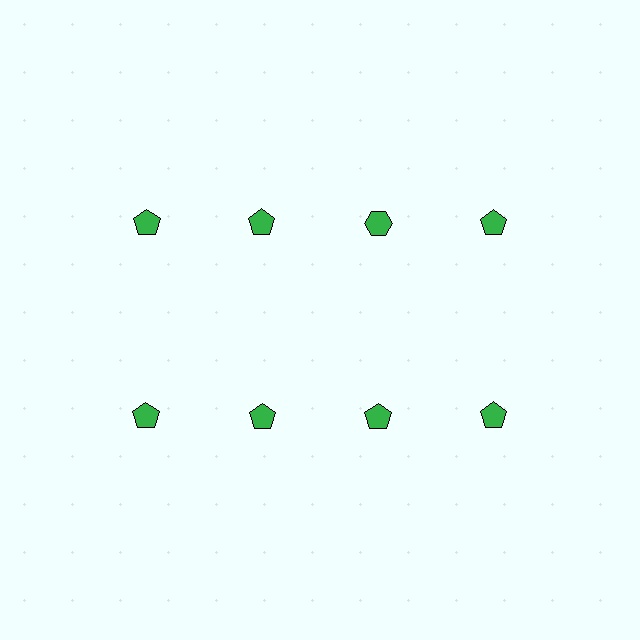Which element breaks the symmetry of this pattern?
The green hexagon in the top row, center column breaks the symmetry. All other shapes are green pentagons.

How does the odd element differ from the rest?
It has a different shape: hexagon instead of pentagon.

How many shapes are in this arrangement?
There are 8 shapes arranged in a grid pattern.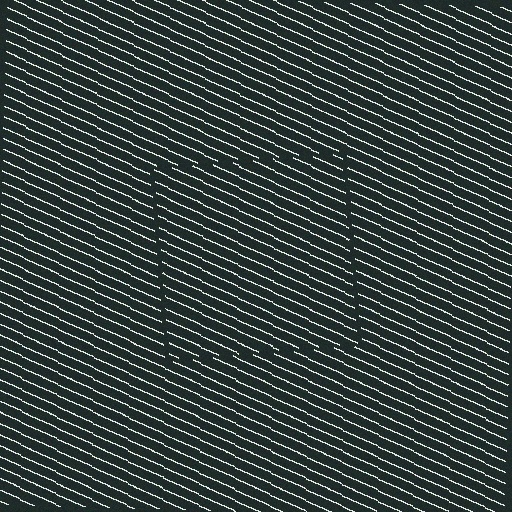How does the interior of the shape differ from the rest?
The interior of the shape contains the same grating, shifted by half a period — the contour is defined by the phase discontinuity where line-ends from the inner and outer gratings abut.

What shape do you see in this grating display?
An illusory square. The interior of the shape contains the same grating, shifted by half a period — the contour is defined by the phase discontinuity where line-ends from the inner and outer gratings abut.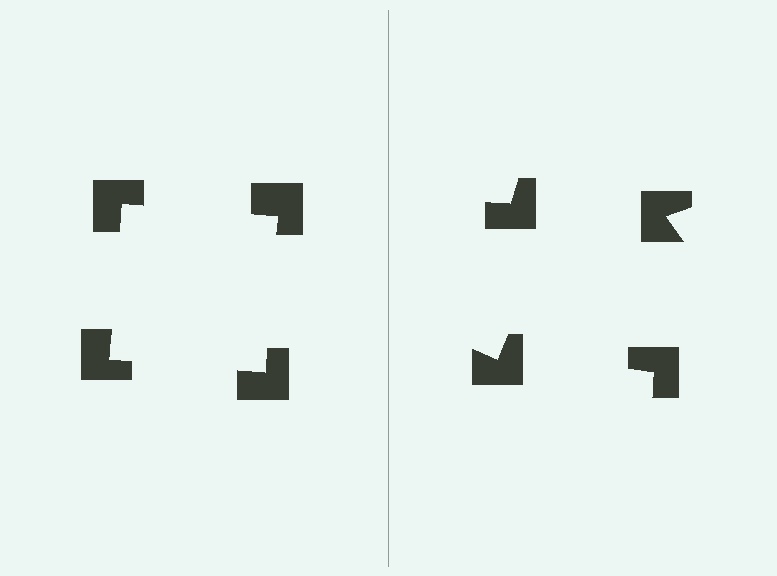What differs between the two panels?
The notched squares are positioned identically on both sides; only the wedge orientations differ. On the left they align to a square; on the right they are misaligned.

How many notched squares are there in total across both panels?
8 — 4 on each side.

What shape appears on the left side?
An illusory square.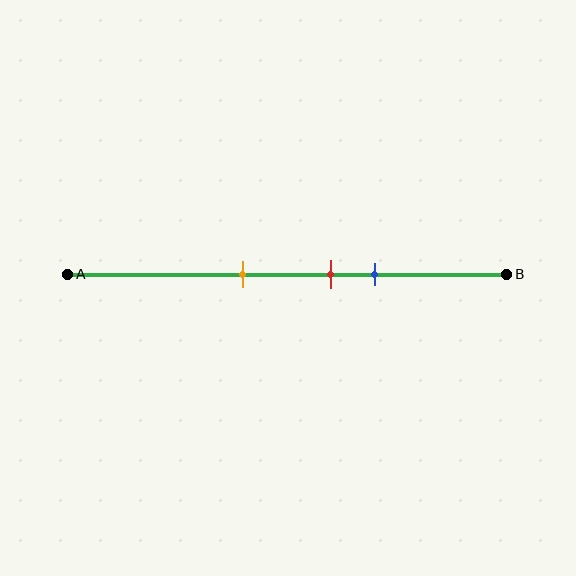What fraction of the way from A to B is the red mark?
The red mark is approximately 60% (0.6) of the way from A to B.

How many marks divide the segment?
There are 3 marks dividing the segment.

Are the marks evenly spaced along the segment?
Yes, the marks are approximately evenly spaced.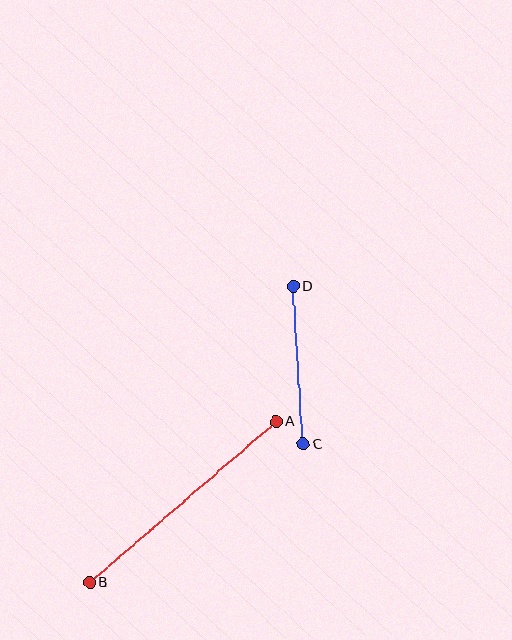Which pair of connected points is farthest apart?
Points A and B are farthest apart.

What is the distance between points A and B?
The distance is approximately 246 pixels.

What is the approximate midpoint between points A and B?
The midpoint is at approximately (183, 502) pixels.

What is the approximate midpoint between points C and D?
The midpoint is at approximately (298, 365) pixels.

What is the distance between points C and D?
The distance is approximately 158 pixels.